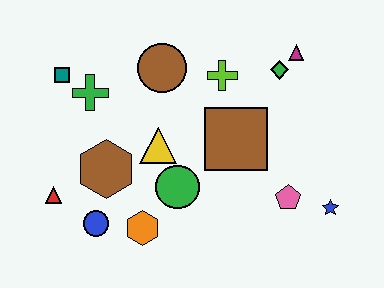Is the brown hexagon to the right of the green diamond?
No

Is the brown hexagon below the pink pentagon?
No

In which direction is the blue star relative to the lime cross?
The blue star is below the lime cross.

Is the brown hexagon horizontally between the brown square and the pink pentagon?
No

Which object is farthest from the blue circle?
The magenta triangle is farthest from the blue circle.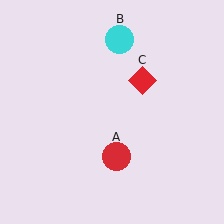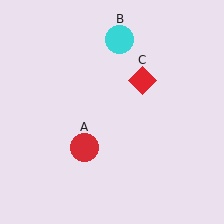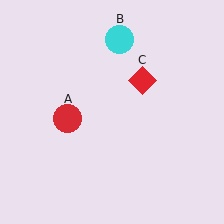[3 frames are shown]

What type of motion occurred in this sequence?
The red circle (object A) rotated clockwise around the center of the scene.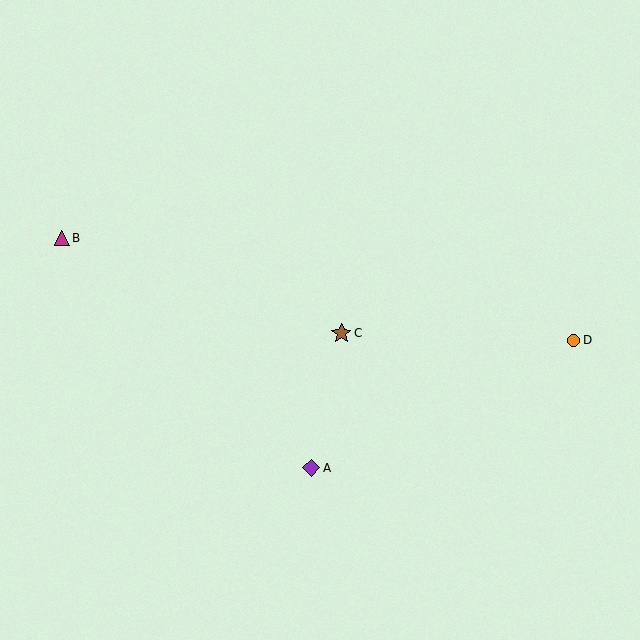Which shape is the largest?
The brown star (labeled C) is the largest.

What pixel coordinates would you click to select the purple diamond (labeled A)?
Click at (311, 468) to select the purple diamond A.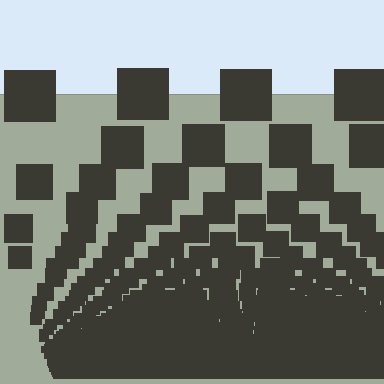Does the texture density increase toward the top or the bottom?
Density increases toward the bottom.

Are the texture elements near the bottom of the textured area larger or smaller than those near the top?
Smaller. The gradient is inverted — elements near the bottom are smaller and denser.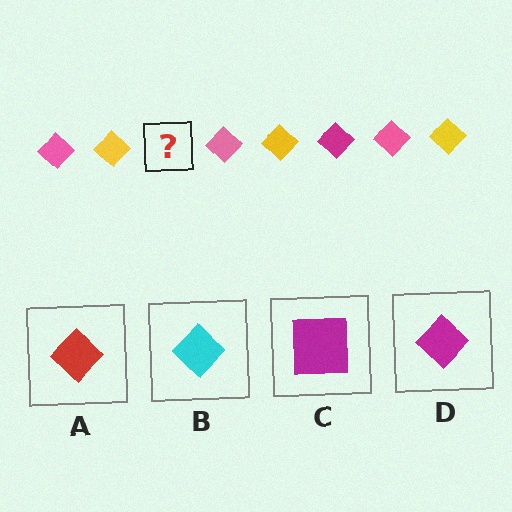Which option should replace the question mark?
Option D.